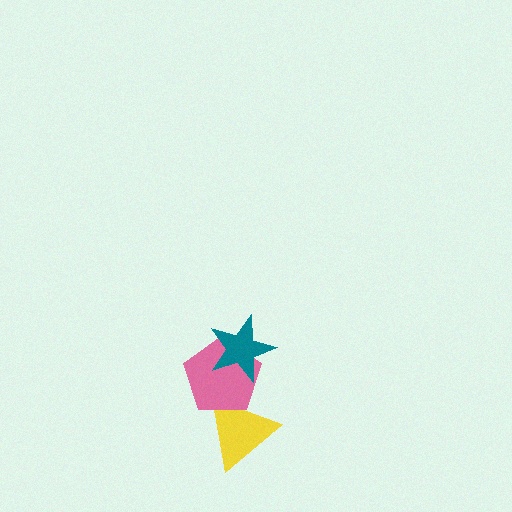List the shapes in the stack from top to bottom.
From top to bottom: the teal star, the pink pentagon, the yellow triangle.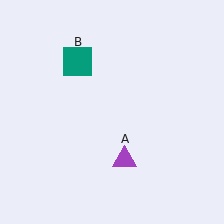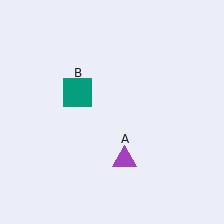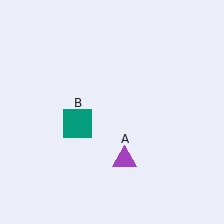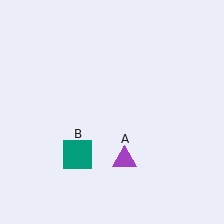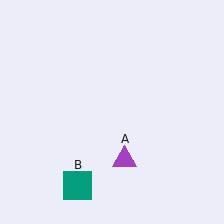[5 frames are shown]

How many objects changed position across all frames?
1 object changed position: teal square (object B).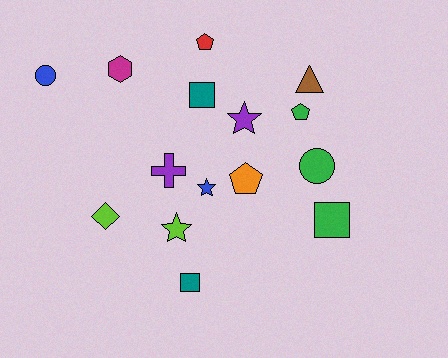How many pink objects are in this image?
There are no pink objects.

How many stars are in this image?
There are 3 stars.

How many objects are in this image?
There are 15 objects.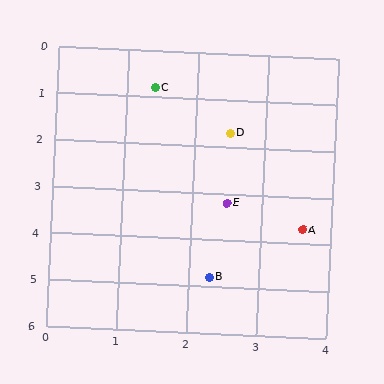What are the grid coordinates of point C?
Point C is at approximately (1.4, 0.8).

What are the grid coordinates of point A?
Point A is at approximately (3.6, 3.7).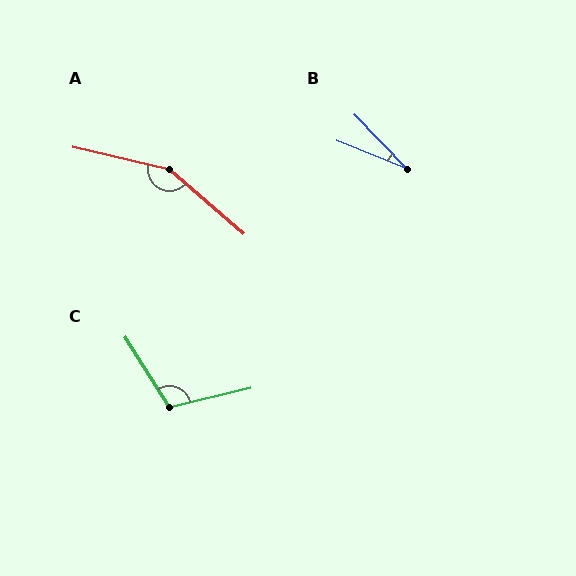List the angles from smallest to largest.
B (25°), C (109°), A (152°).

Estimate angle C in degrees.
Approximately 109 degrees.